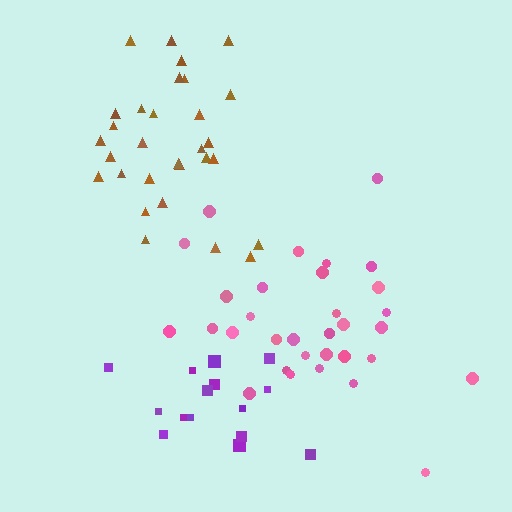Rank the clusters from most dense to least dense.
purple, brown, pink.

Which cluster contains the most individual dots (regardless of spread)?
Pink (32).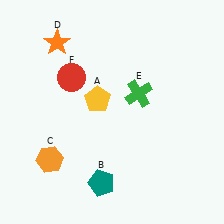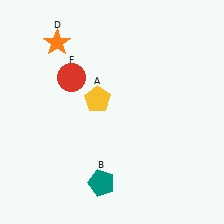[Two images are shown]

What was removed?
The orange hexagon (C), the green cross (E) were removed in Image 2.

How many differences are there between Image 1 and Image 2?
There are 2 differences between the two images.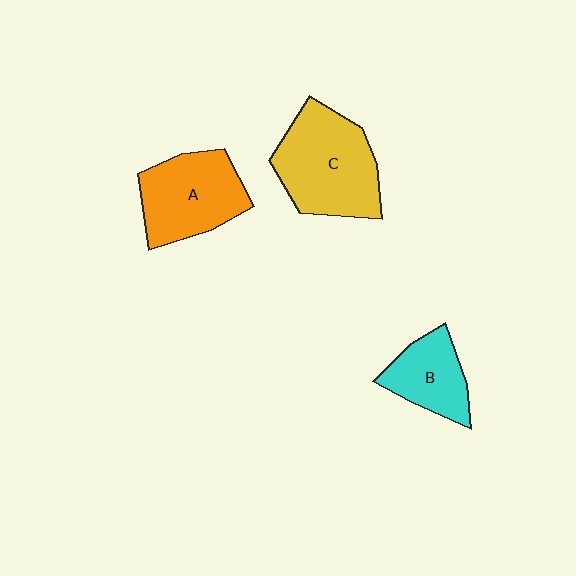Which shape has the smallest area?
Shape B (cyan).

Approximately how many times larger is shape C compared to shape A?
Approximately 1.2 times.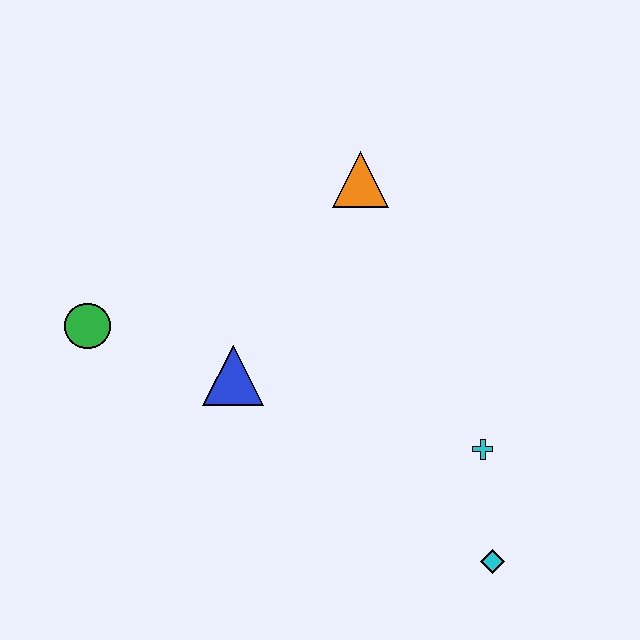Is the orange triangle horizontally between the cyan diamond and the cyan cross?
No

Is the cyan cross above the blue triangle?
No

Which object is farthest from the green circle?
The cyan diamond is farthest from the green circle.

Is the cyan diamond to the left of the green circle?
No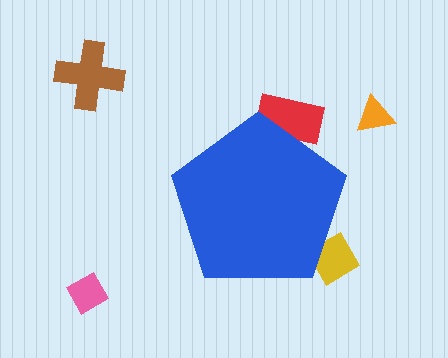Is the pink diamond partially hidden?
No, the pink diamond is fully visible.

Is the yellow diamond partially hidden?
Yes, the yellow diamond is partially hidden behind the blue pentagon.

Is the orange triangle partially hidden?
No, the orange triangle is fully visible.